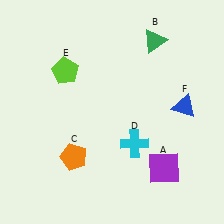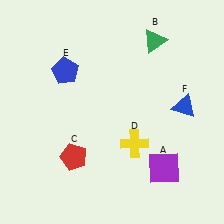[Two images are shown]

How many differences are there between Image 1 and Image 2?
There are 3 differences between the two images.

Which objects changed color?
C changed from orange to red. D changed from cyan to yellow. E changed from lime to blue.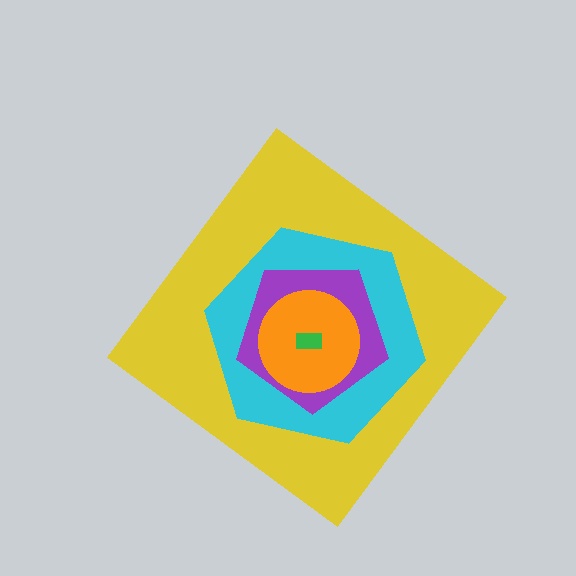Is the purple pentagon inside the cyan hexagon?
Yes.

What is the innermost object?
The green rectangle.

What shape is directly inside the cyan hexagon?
The purple pentagon.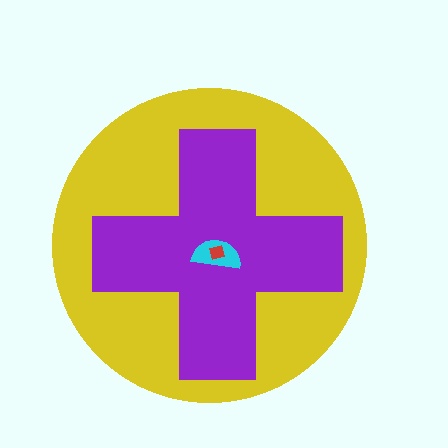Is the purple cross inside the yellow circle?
Yes.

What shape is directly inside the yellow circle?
The purple cross.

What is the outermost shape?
The yellow circle.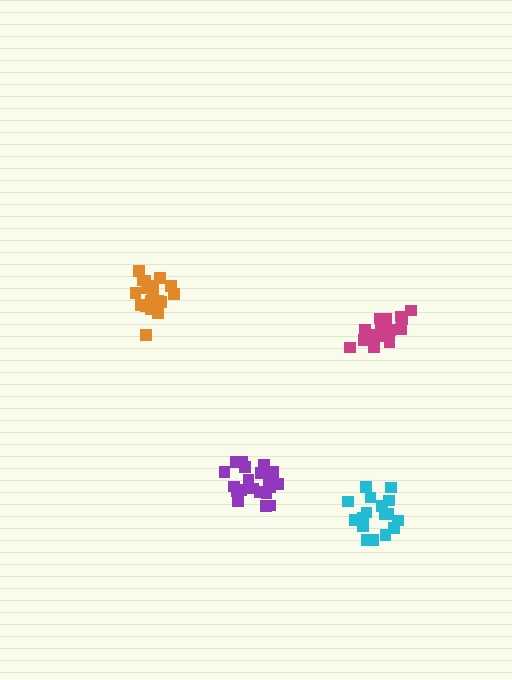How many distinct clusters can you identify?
There are 4 distinct clusters.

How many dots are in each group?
Group 1: 20 dots, Group 2: 17 dots, Group 3: 20 dots, Group 4: 16 dots (73 total).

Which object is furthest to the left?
The orange cluster is leftmost.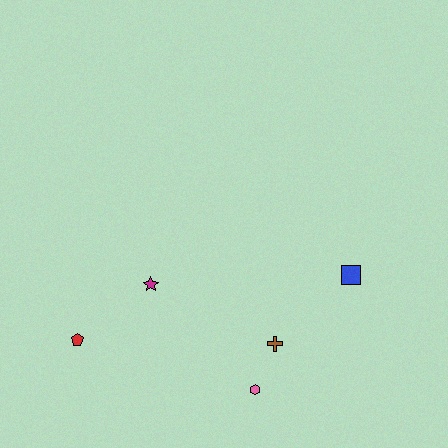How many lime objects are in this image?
There are no lime objects.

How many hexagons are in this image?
There is 1 hexagon.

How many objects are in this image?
There are 5 objects.